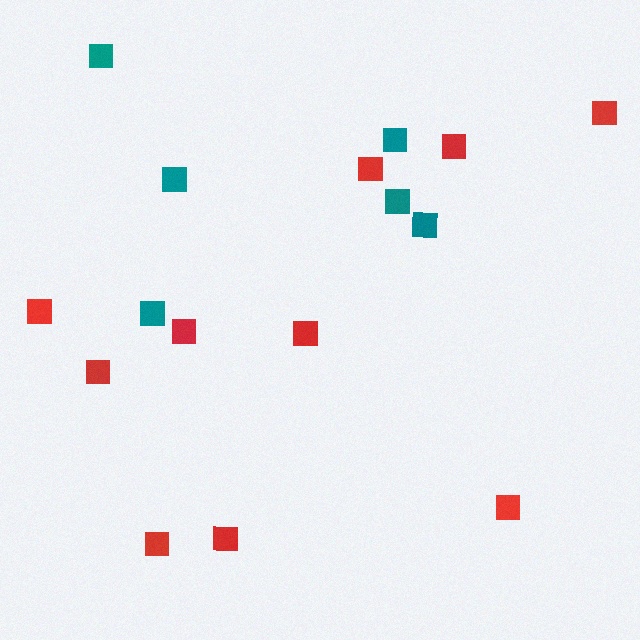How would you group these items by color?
There are 2 groups: one group of red squares (10) and one group of teal squares (6).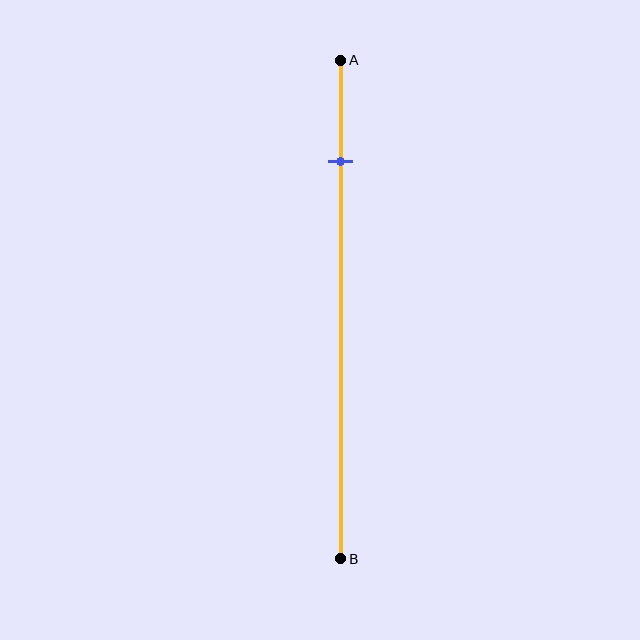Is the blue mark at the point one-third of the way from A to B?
No, the mark is at about 20% from A, not at the 33% one-third point.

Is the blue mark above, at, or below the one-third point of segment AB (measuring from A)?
The blue mark is above the one-third point of segment AB.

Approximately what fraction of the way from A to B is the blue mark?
The blue mark is approximately 20% of the way from A to B.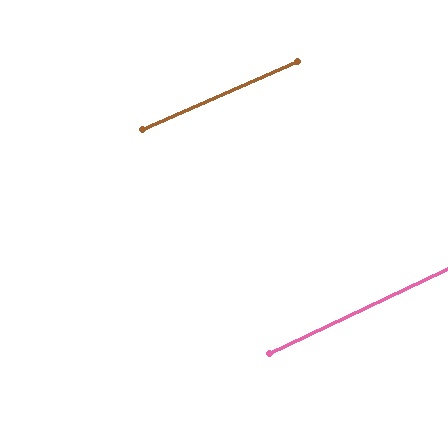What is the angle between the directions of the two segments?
Approximately 2 degrees.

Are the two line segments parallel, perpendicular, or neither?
Parallel — their directions differ by only 1.7°.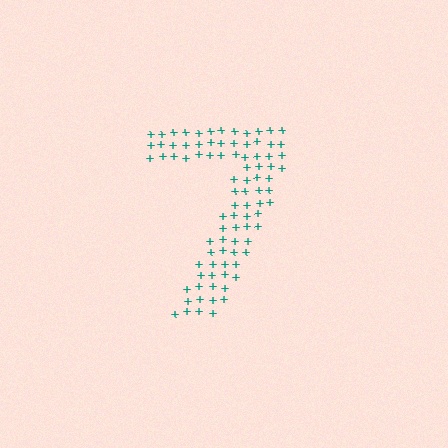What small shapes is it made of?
It is made of small plus signs.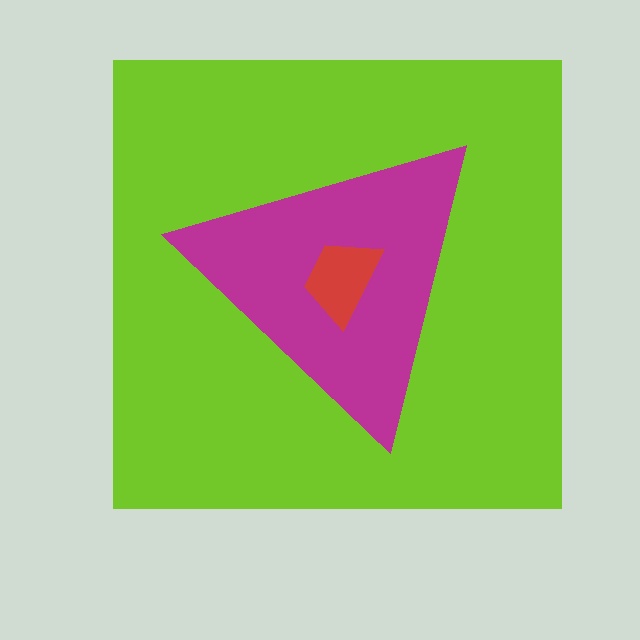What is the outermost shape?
The lime square.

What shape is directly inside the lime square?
The magenta triangle.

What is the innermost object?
The red trapezoid.